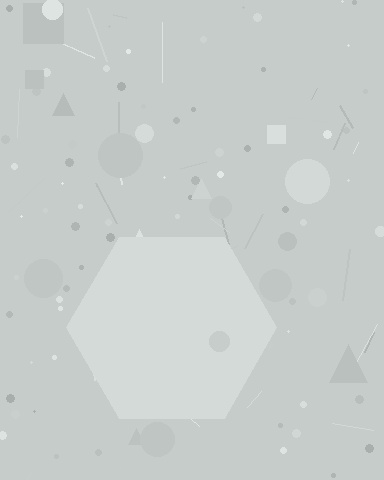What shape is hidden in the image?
A hexagon is hidden in the image.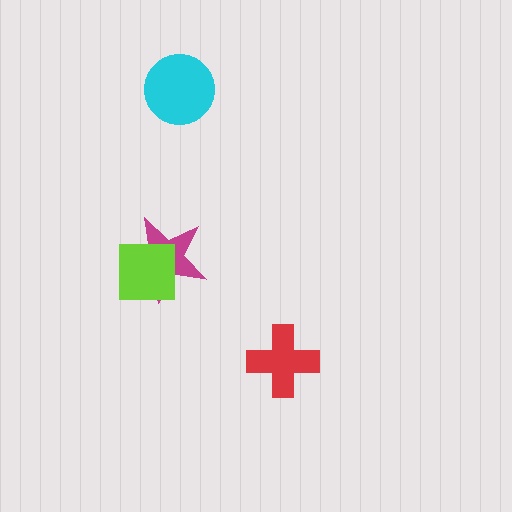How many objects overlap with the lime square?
1 object overlaps with the lime square.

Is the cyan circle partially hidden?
No, no other shape covers it.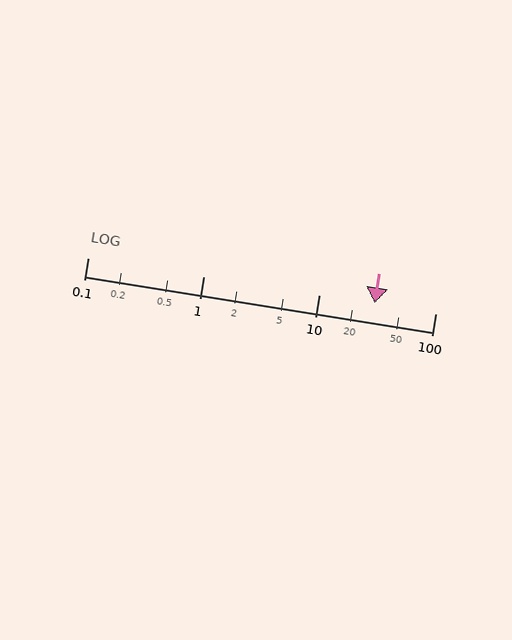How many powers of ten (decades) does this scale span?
The scale spans 3 decades, from 0.1 to 100.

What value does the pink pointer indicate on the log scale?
The pointer indicates approximately 30.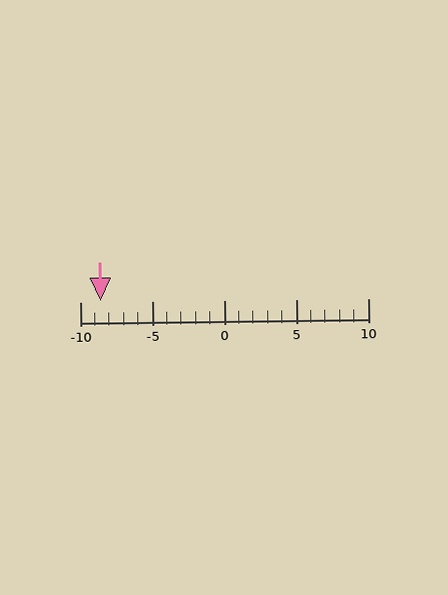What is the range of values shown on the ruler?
The ruler shows values from -10 to 10.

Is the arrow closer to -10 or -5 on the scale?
The arrow is closer to -10.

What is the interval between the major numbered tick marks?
The major tick marks are spaced 5 units apart.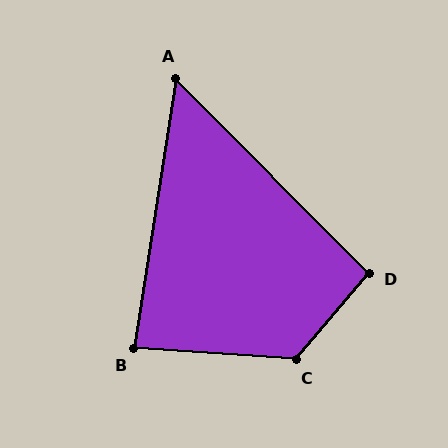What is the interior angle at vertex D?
Approximately 95 degrees (approximately right).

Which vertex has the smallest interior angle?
A, at approximately 54 degrees.